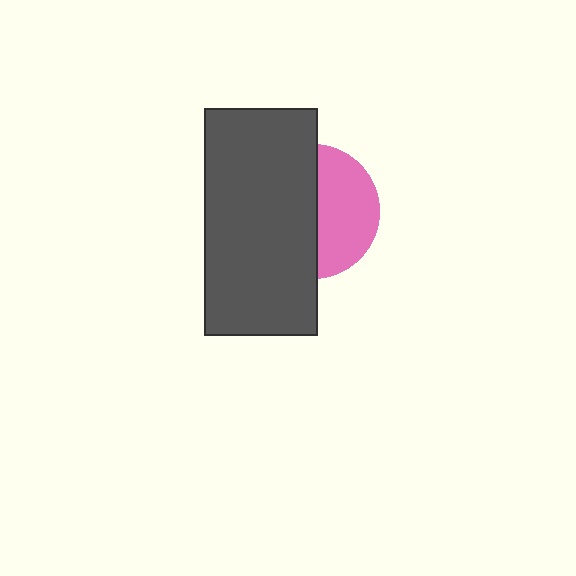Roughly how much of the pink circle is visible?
About half of it is visible (roughly 45%).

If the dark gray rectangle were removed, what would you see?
You would see the complete pink circle.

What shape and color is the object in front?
The object in front is a dark gray rectangle.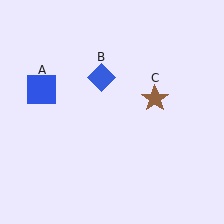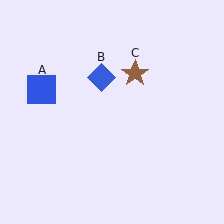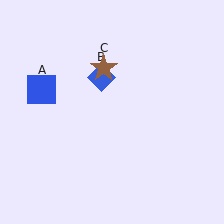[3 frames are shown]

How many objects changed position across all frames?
1 object changed position: brown star (object C).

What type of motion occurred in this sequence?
The brown star (object C) rotated counterclockwise around the center of the scene.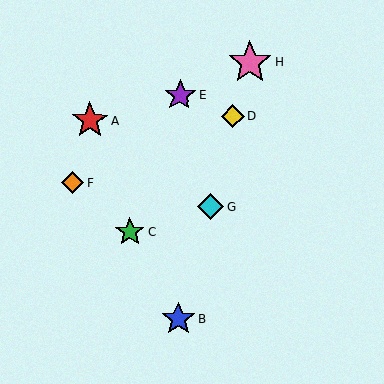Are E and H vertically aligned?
No, E is at x≈180 and H is at x≈250.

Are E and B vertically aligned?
Yes, both are at x≈180.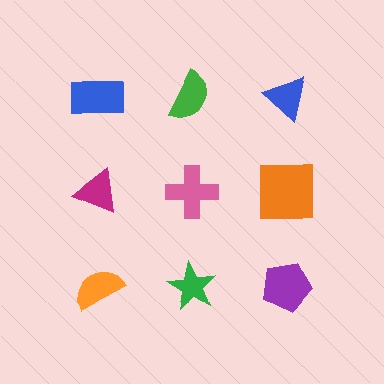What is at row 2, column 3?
An orange square.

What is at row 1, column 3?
A blue triangle.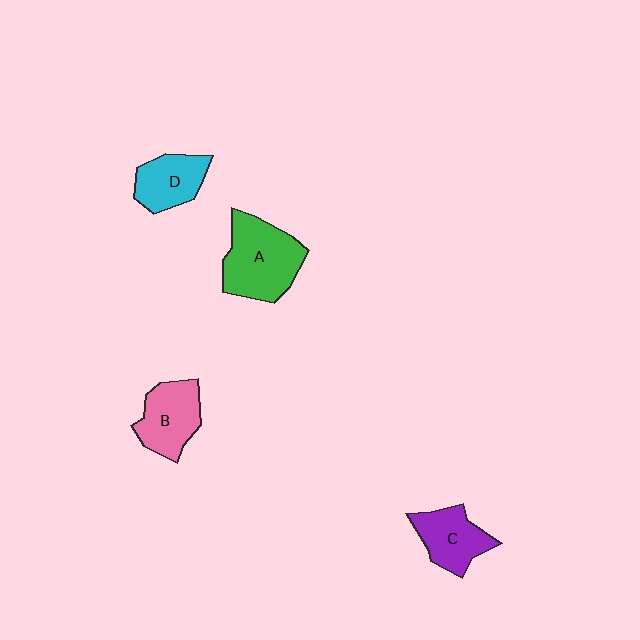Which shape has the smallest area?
Shape D (cyan).